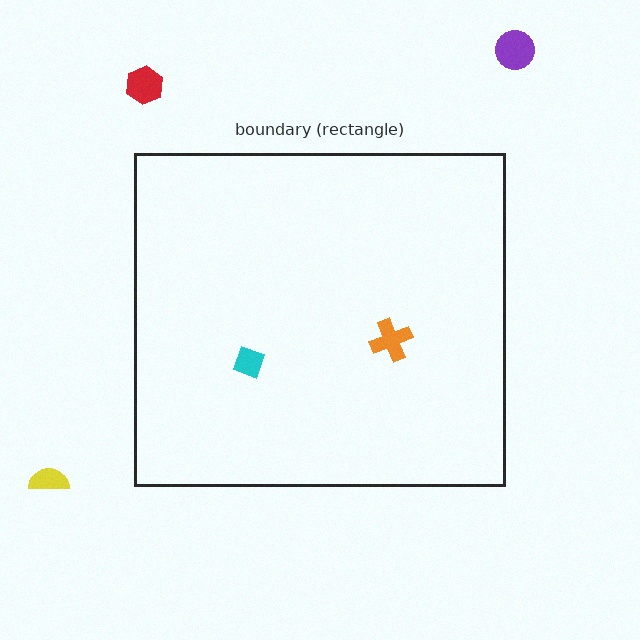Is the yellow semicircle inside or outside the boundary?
Outside.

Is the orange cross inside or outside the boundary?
Inside.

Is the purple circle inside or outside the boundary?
Outside.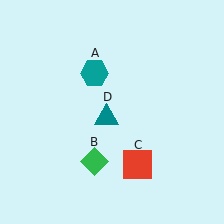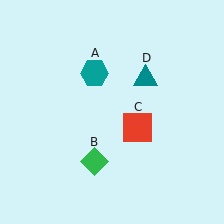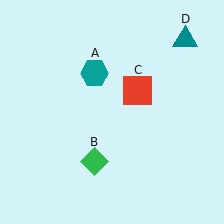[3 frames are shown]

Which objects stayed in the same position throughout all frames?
Teal hexagon (object A) and green diamond (object B) remained stationary.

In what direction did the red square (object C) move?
The red square (object C) moved up.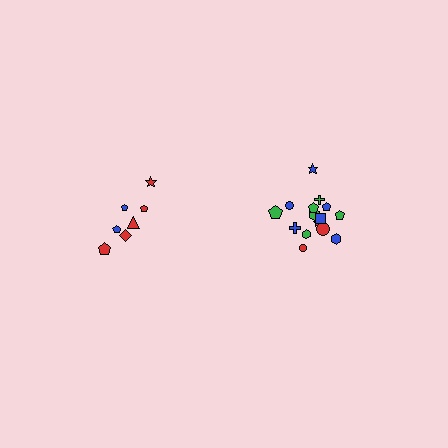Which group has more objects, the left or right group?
The right group.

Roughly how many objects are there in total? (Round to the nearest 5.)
Roughly 20 objects in total.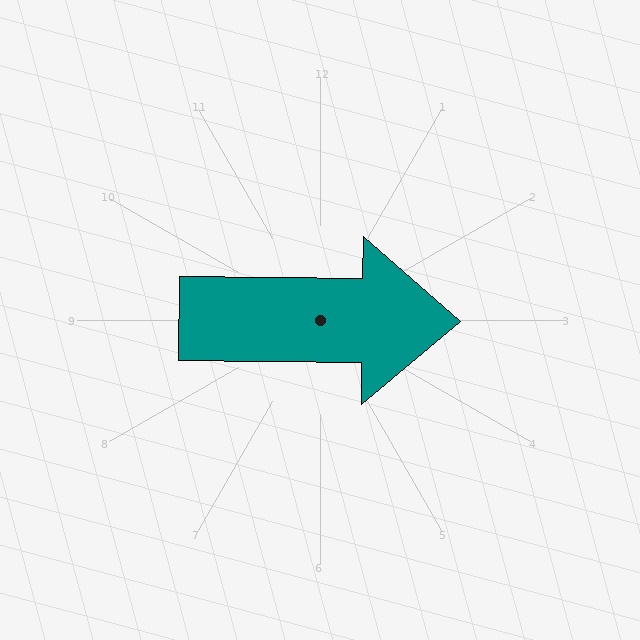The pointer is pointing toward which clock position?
Roughly 3 o'clock.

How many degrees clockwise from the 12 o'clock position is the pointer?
Approximately 91 degrees.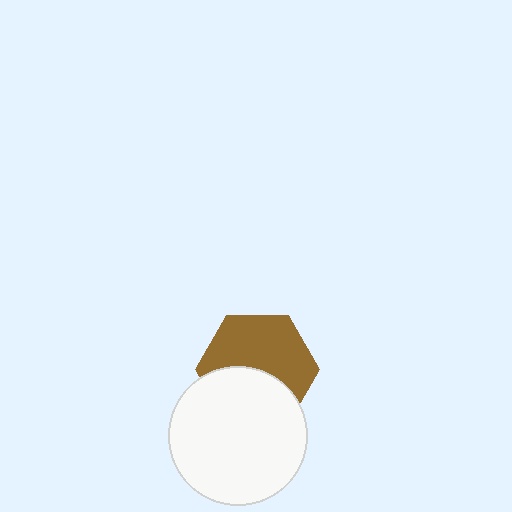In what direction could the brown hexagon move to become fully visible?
The brown hexagon could move up. That would shift it out from behind the white circle entirely.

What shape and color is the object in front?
The object in front is a white circle.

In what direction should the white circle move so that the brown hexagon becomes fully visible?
The white circle should move down. That is the shortest direction to clear the overlap and leave the brown hexagon fully visible.